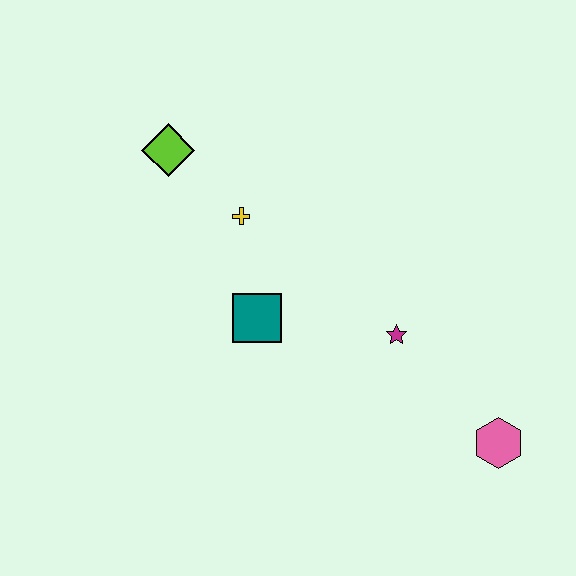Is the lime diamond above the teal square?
Yes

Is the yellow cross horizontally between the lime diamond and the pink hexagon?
Yes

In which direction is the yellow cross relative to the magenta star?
The yellow cross is to the left of the magenta star.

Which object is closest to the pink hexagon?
The magenta star is closest to the pink hexagon.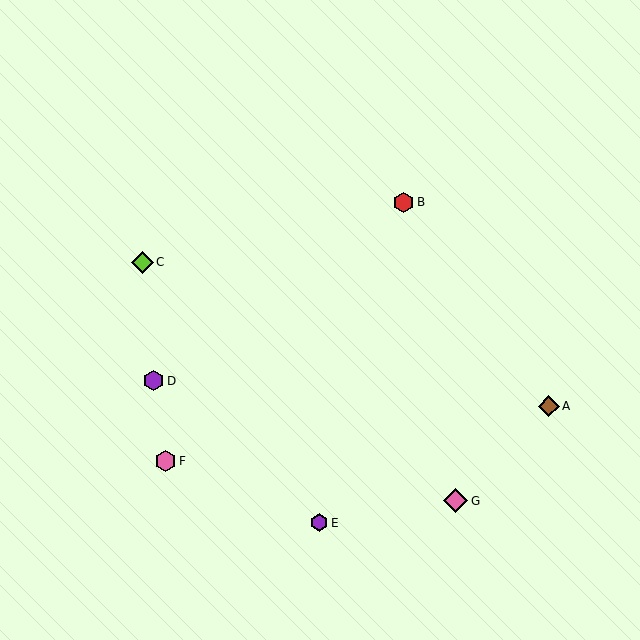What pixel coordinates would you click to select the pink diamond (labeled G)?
Click at (456, 501) to select the pink diamond G.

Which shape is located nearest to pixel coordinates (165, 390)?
The purple hexagon (labeled D) at (154, 381) is nearest to that location.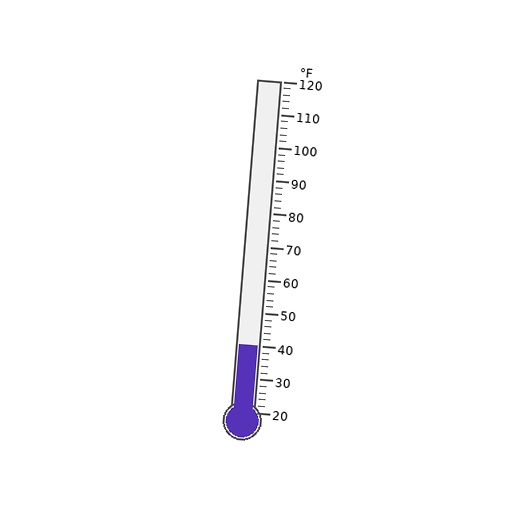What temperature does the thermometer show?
The thermometer shows approximately 40°F.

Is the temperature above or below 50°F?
The temperature is below 50°F.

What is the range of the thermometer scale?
The thermometer scale ranges from 20°F to 120°F.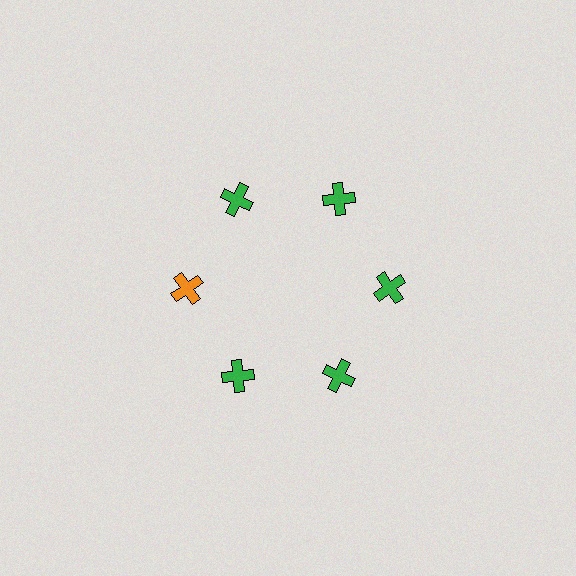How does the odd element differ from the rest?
It has a different color: orange instead of green.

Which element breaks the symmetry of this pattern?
The orange cross at roughly the 9 o'clock position breaks the symmetry. All other shapes are green crosses.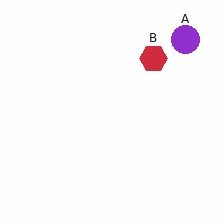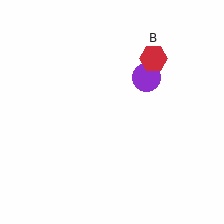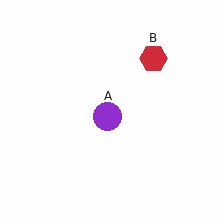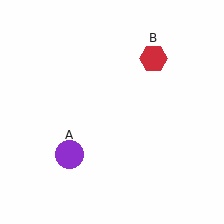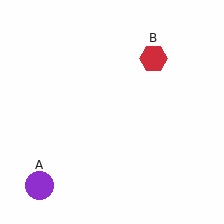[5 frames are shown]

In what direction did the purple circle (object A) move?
The purple circle (object A) moved down and to the left.